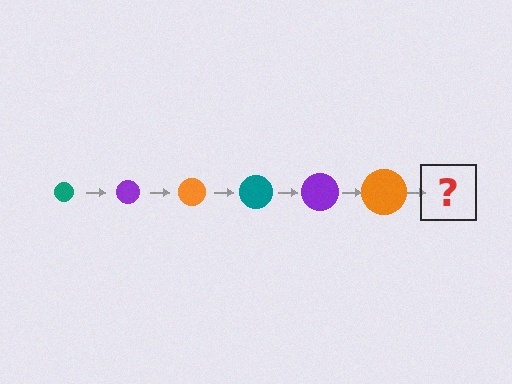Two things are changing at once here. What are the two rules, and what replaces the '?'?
The two rules are that the circle grows larger each step and the color cycles through teal, purple, and orange. The '?' should be a teal circle, larger than the previous one.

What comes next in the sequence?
The next element should be a teal circle, larger than the previous one.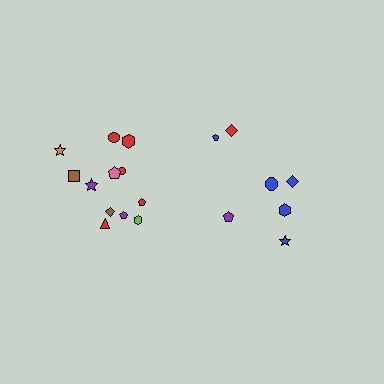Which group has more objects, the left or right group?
The left group.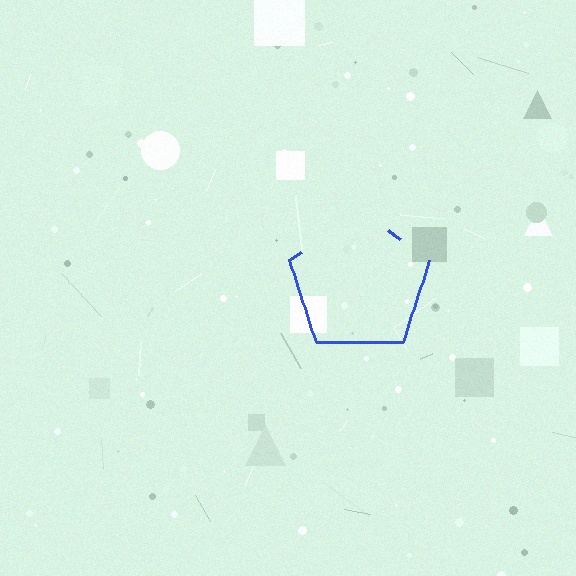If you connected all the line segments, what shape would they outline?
They would outline a pentagon.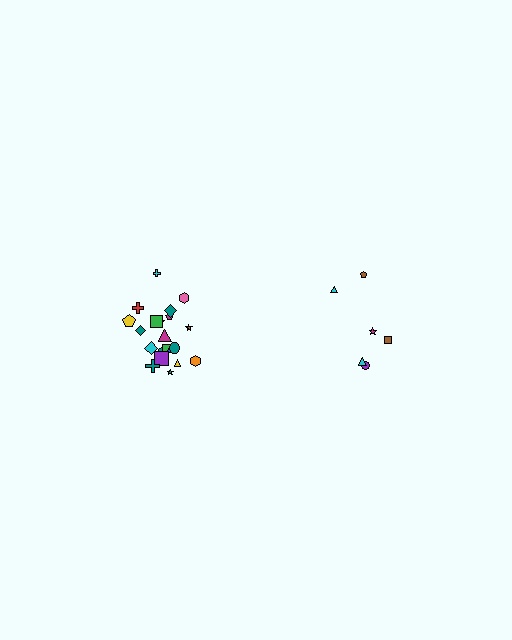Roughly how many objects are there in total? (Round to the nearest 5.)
Roughly 30 objects in total.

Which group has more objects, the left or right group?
The left group.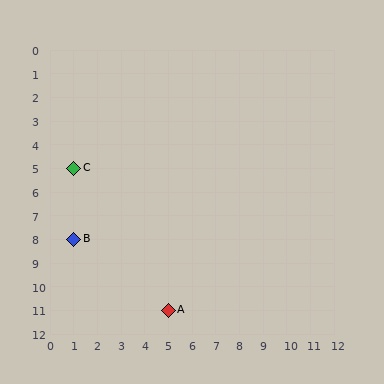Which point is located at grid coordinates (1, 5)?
Point C is at (1, 5).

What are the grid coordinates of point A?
Point A is at grid coordinates (5, 11).